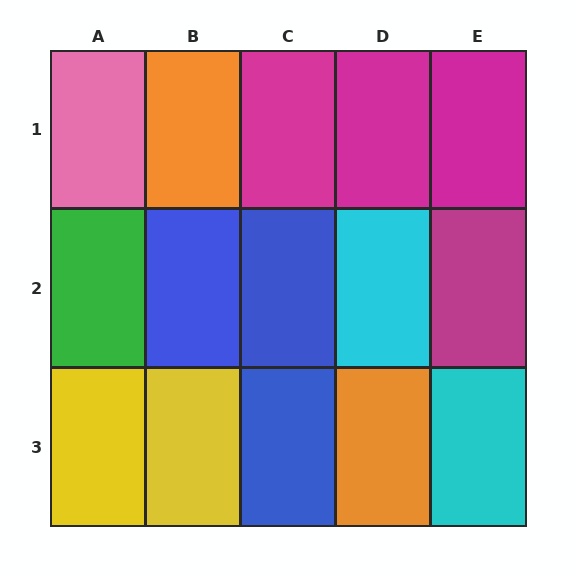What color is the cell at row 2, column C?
Blue.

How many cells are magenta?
4 cells are magenta.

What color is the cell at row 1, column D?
Magenta.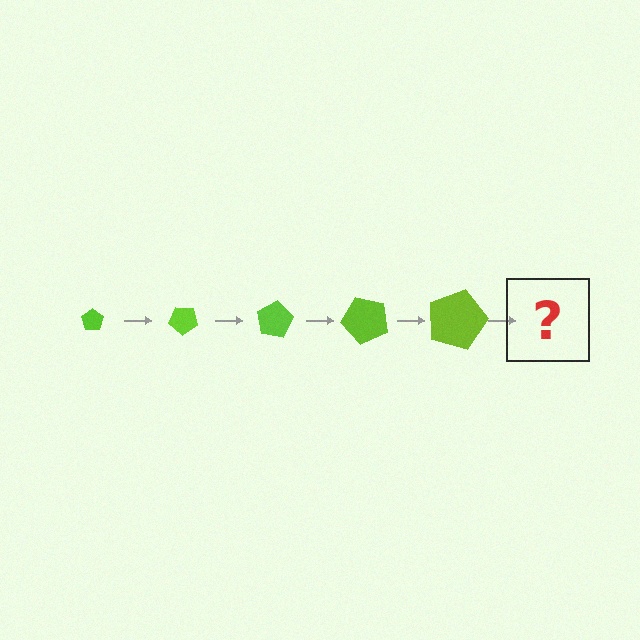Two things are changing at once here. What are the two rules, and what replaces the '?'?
The two rules are that the pentagon grows larger each step and it rotates 40 degrees each step. The '?' should be a pentagon, larger than the previous one and rotated 200 degrees from the start.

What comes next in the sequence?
The next element should be a pentagon, larger than the previous one and rotated 200 degrees from the start.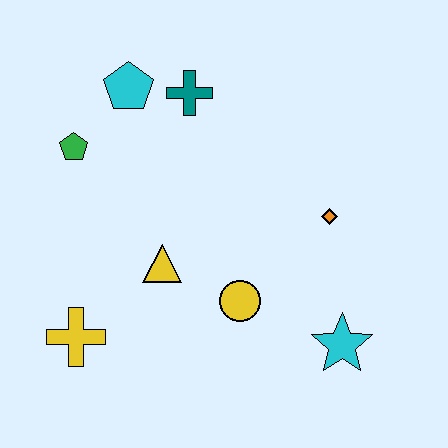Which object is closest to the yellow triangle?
The yellow circle is closest to the yellow triangle.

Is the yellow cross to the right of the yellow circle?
No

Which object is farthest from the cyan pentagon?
The cyan star is farthest from the cyan pentagon.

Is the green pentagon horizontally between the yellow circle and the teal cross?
No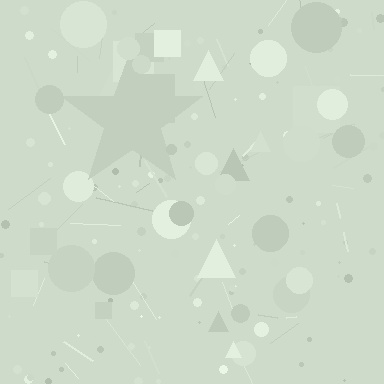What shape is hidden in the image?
A star is hidden in the image.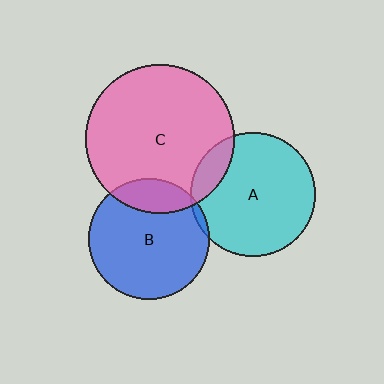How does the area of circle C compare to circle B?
Approximately 1.5 times.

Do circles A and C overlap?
Yes.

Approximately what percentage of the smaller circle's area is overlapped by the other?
Approximately 15%.